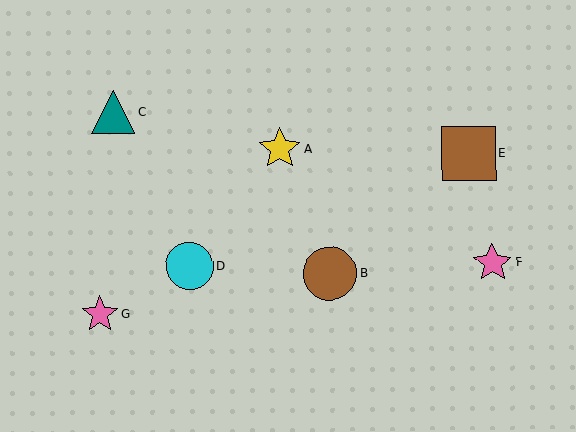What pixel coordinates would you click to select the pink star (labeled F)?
Click at (492, 263) to select the pink star F.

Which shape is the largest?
The brown square (labeled E) is the largest.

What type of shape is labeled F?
Shape F is a pink star.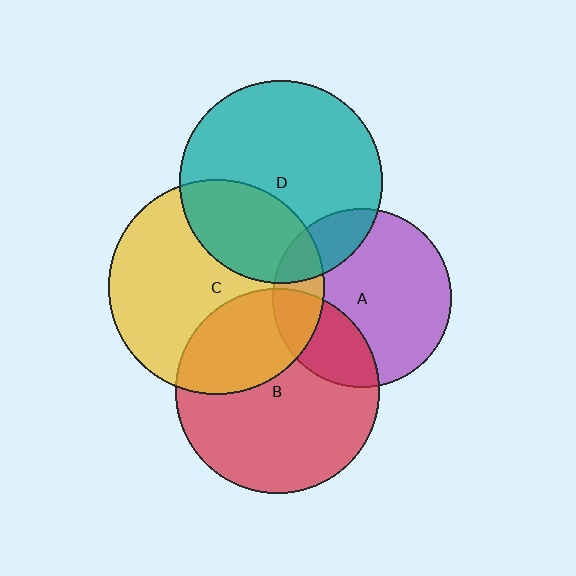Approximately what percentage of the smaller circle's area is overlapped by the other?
Approximately 20%.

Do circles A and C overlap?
Yes.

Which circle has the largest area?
Circle C (yellow).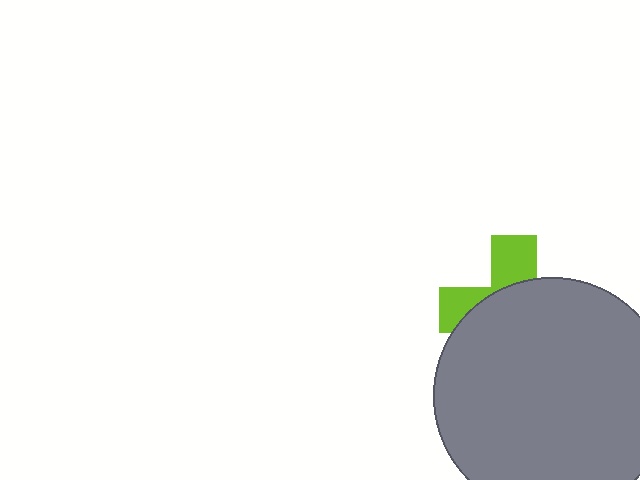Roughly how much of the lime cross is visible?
A small part of it is visible (roughly 32%).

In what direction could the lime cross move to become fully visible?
The lime cross could move up. That would shift it out from behind the gray circle entirely.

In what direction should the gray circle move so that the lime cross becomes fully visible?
The gray circle should move down. That is the shortest direction to clear the overlap and leave the lime cross fully visible.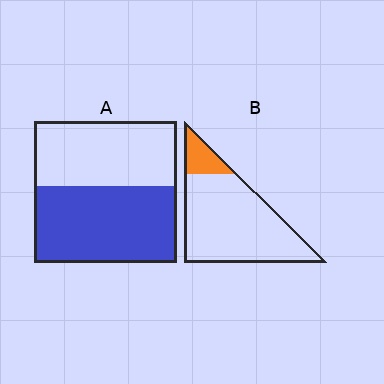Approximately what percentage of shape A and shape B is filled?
A is approximately 55% and B is approximately 15%.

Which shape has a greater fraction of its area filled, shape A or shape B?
Shape A.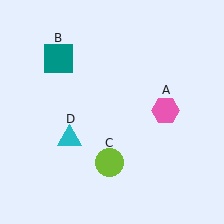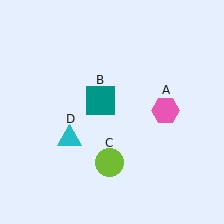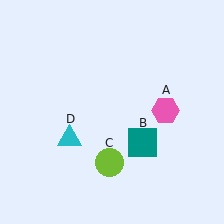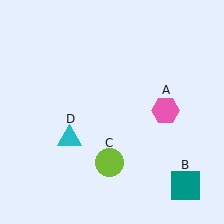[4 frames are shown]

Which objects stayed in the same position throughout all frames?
Pink hexagon (object A) and lime circle (object C) and cyan triangle (object D) remained stationary.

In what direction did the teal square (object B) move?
The teal square (object B) moved down and to the right.